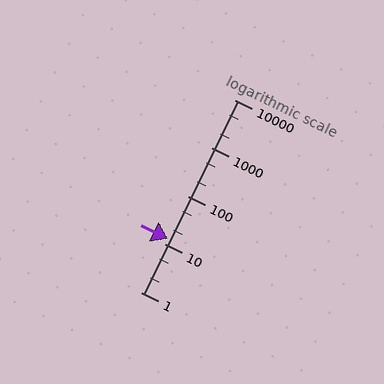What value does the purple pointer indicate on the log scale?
The pointer indicates approximately 13.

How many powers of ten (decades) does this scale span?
The scale spans 4 decades, from 1 to 10000.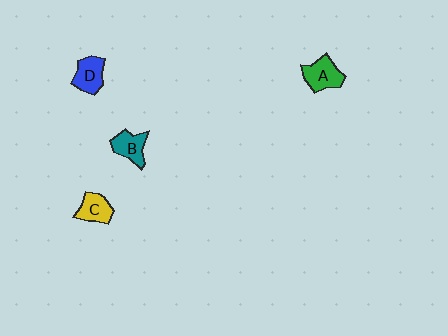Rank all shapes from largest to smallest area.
From largest to smallest: A (green), D (blue), B (teal), C (yellow).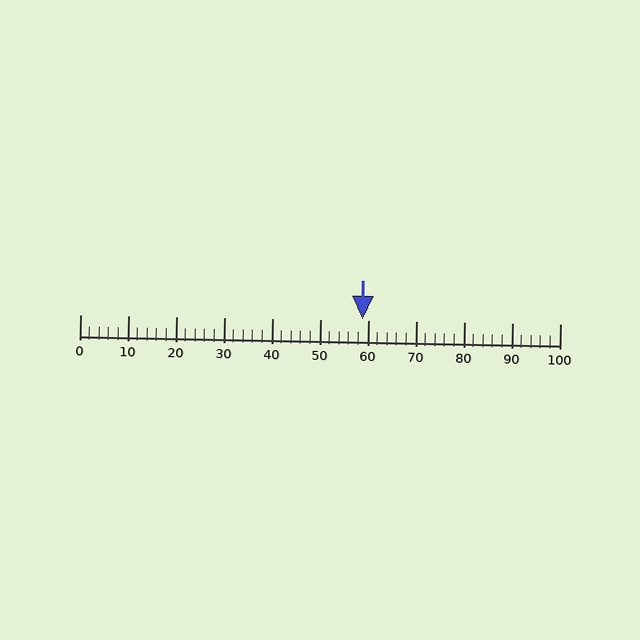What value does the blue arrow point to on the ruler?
The blue arrow points to approximately 59.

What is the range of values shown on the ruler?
The ruler shows values from 0 to 100.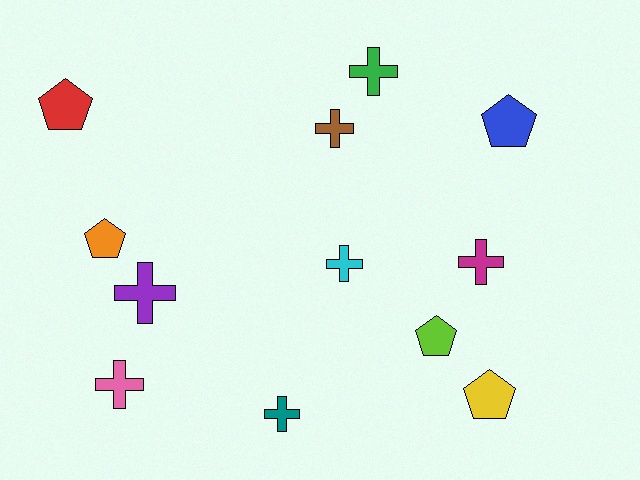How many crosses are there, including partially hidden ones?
There are 7 crosses.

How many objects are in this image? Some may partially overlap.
There are 12 objects.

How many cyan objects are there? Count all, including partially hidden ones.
There is 1 cyan object.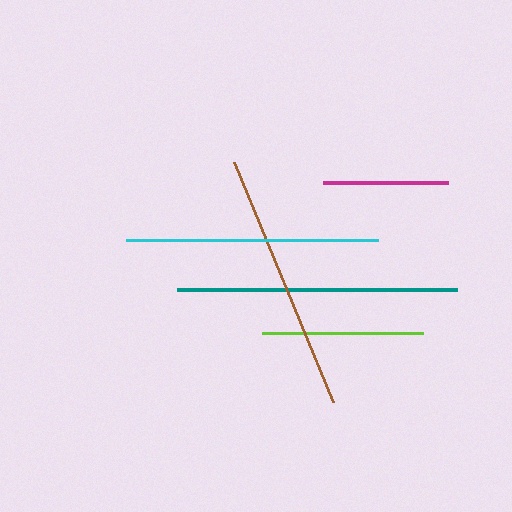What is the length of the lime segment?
The lime segment is approximately 161 pixels long.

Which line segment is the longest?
The teal line is the longest at approximately 280 pixels.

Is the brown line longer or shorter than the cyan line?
The brown line is longer than the cyan line.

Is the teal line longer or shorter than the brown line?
The teal line is longer than the brown line.